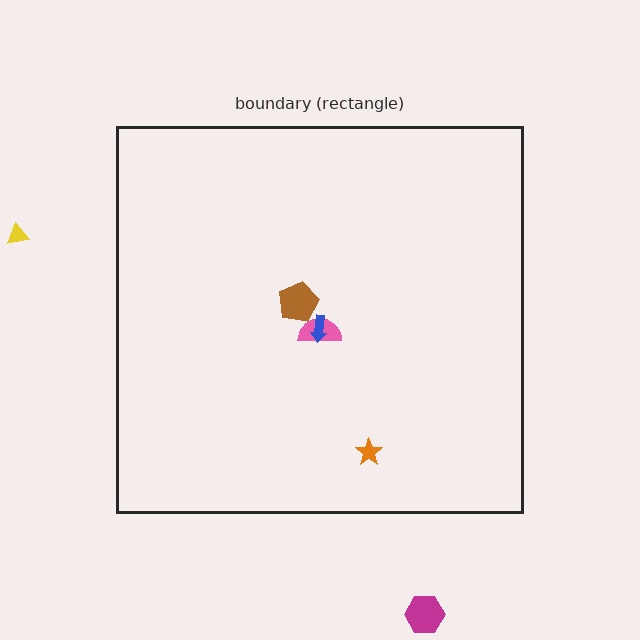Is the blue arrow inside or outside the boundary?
Inside.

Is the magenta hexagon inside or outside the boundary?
Outside.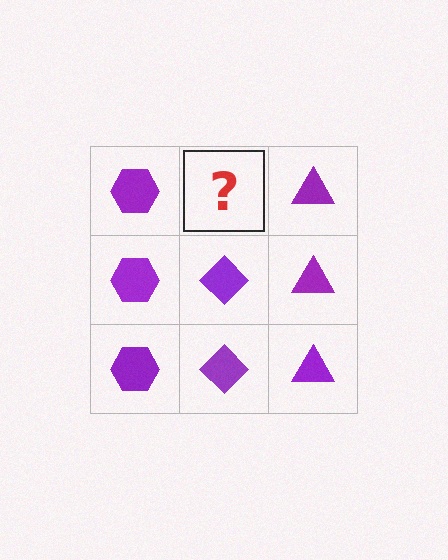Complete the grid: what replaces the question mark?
The question mark should be replaced with a purple diamond.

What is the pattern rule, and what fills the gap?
The rule is that each column has a consistent shape. The gap should be filled with a purple diamond.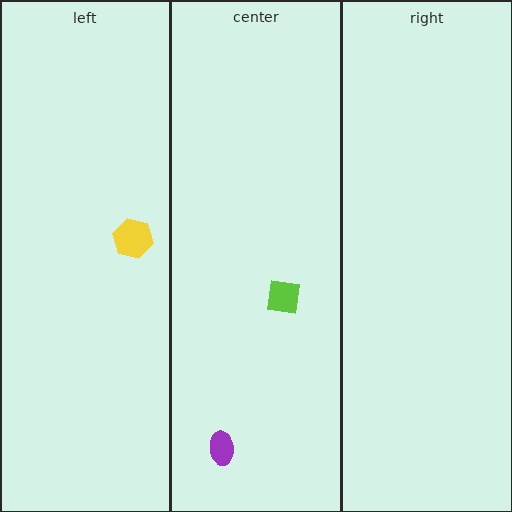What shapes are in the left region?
The yellow hexagon.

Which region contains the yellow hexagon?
The left region.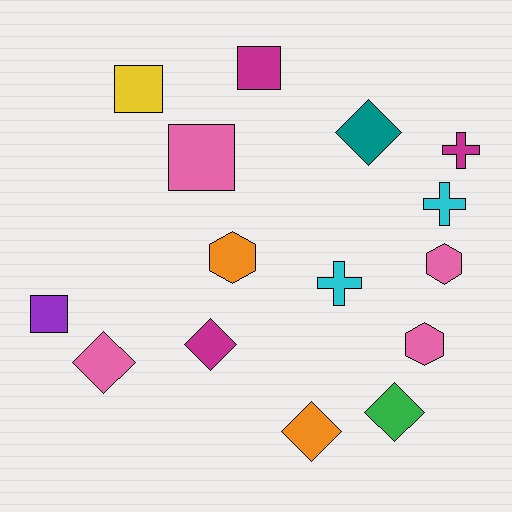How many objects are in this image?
There are 15 objects.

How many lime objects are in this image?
There are no lime objects.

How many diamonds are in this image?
There are 5 diamonds.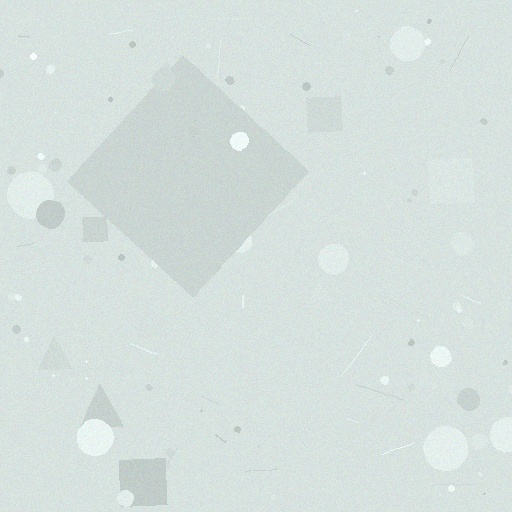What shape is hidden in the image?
A diamond is hidden in the image.